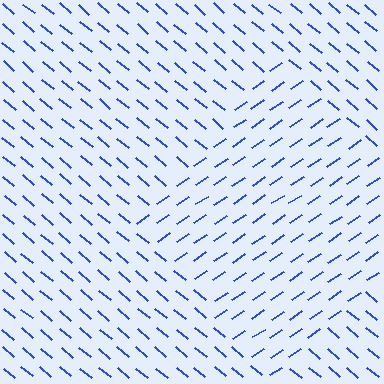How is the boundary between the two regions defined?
The boundary is defined purely by a change in line orientation (approximately 74 degrees difference). All lines are the same color and thickness.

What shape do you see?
I see a diamond.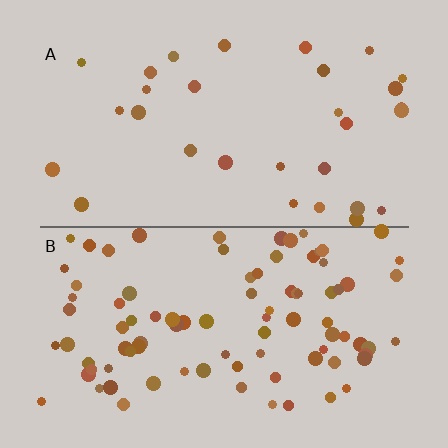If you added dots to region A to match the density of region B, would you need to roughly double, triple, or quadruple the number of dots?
Approximately triple.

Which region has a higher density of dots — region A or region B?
B (the bottom).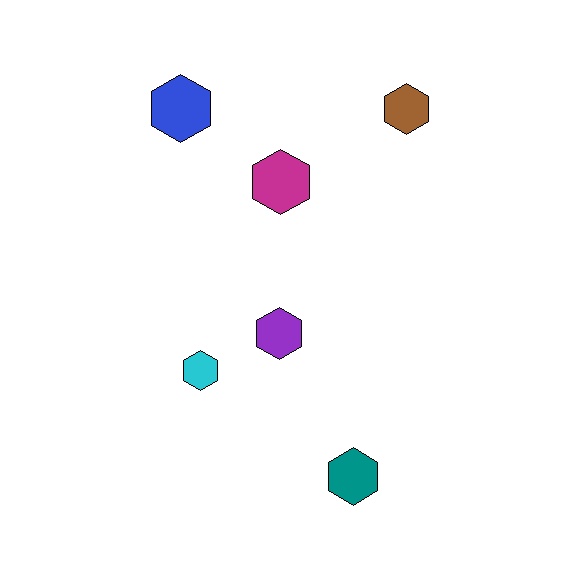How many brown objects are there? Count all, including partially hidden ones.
There is 1 brown object.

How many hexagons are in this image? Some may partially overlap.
There are 6 hexagons.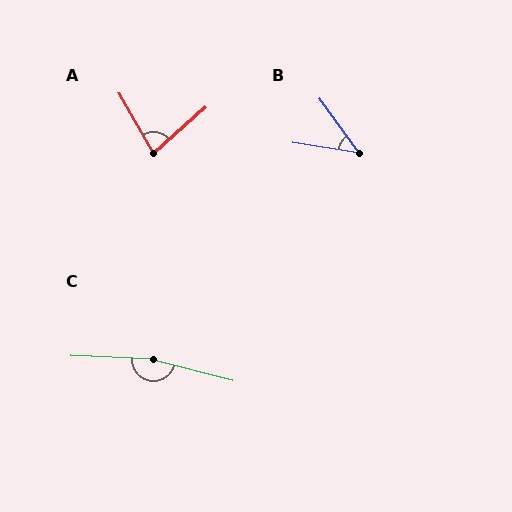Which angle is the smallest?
B, at approximately 45 degrees.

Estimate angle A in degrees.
Approximately 78 degrees.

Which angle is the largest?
C, at approximately 168 degrees.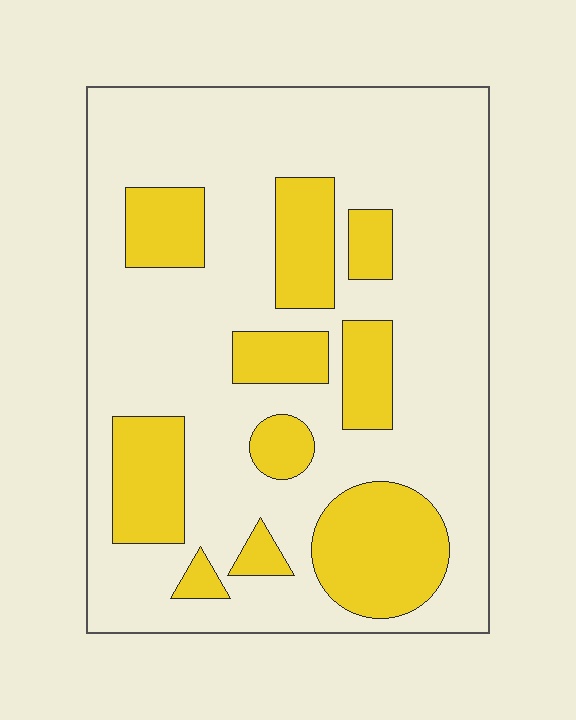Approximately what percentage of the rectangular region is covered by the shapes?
Approximately 25%.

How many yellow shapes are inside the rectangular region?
10.